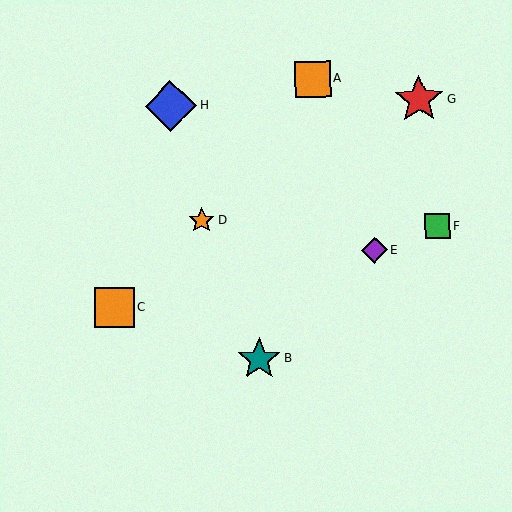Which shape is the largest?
The blue diamond (labeled H) is the largest.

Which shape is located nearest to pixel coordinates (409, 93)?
The red star (labeled G) at (419, 99) is nearest to that location.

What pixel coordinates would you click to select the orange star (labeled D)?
Click at (202, 221) to select the orange star D.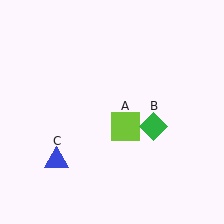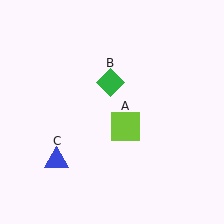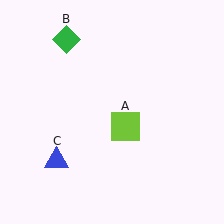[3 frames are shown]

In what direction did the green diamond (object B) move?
The green diamond (object B) moved up and to the left.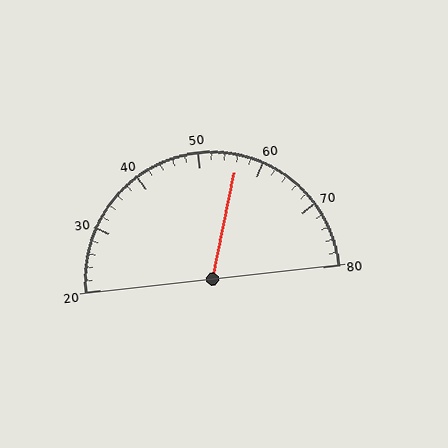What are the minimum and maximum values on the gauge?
The gauge ranges from 20 to 80.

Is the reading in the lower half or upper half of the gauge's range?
The reading is in the upper half of the range (20 to 80).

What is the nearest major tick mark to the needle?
The nearest major tick mark is 60.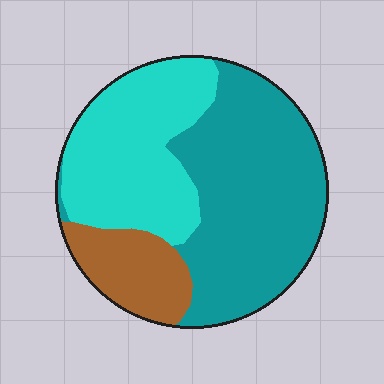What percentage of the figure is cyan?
Cyan covers 35% of the figure.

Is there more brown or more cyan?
Cyan.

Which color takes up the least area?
Brown, at roughly 15%.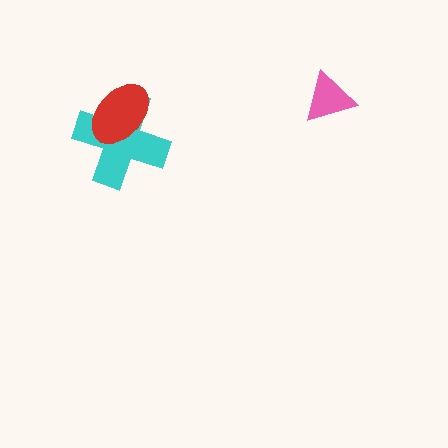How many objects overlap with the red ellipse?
1 object overlaps with the red ellipse.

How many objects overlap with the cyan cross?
1 object overlaps with the cyan cross.